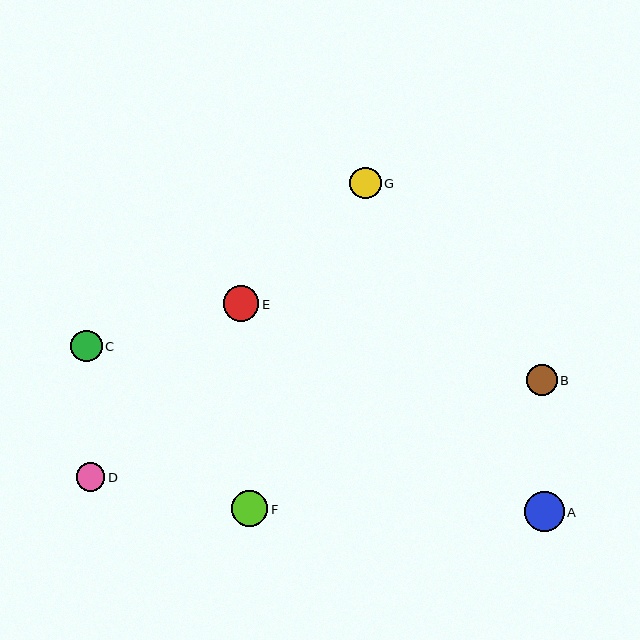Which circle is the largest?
Circle A is the largest with a size of approximately 40 pixels.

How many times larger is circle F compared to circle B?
Circle F is approximately 1.2 times the size of circle B.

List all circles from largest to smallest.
From largest to smallest: A, F, E, C, G, B, D.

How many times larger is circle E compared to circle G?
Circle E is approximately 1.1 times the size of circle G.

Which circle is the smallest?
Circle D is the smallest with a size of approximately 29 pixels.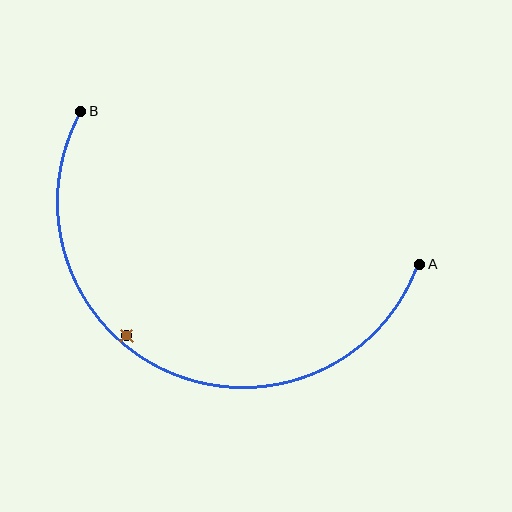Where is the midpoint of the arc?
The arc midpoint is the point on the curve farthest from the straight line joining A and B. It sits below that line.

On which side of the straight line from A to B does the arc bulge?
The arc bulges below the straight line connecting A and B.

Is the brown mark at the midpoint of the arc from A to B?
No — the brown mark does not lie on the arc at all. It sits slightly inside the curve.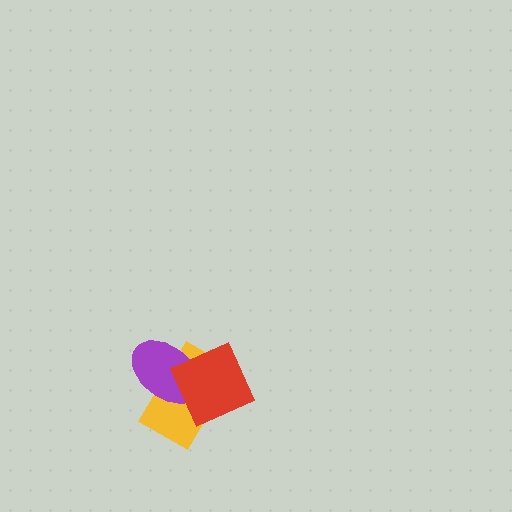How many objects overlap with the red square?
2 objects overlap with the red square.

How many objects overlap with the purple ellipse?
2 objects overlap with the purple ellipse.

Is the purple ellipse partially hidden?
Yes, it is partially covered by another shape.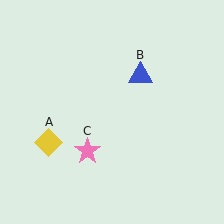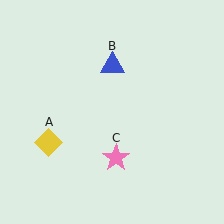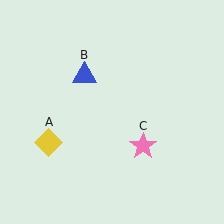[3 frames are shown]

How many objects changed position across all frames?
2 objects changed position: blue triangle (object B), pink star (object C).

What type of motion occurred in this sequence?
The blue triangle (object B), pink star (object C) rotated counterclockwise around the center of the scene.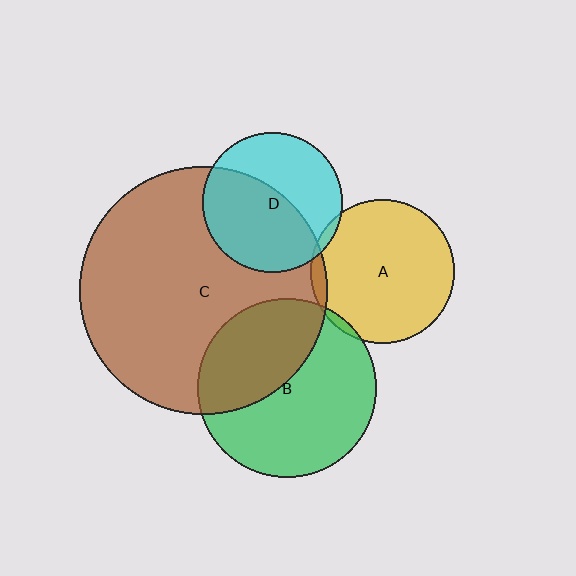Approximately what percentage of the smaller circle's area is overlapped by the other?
Approximately 55%.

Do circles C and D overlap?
Yes.